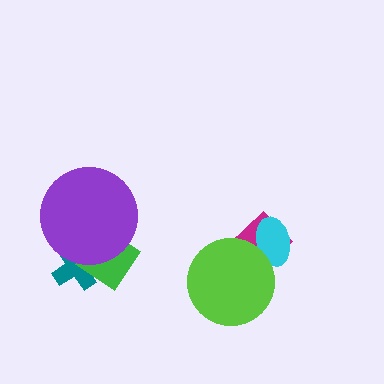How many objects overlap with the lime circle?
2 objects overlap with the lime circle.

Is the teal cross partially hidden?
Yes, it is partially covered by another shape.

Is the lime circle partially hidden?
No, no other shape covers it.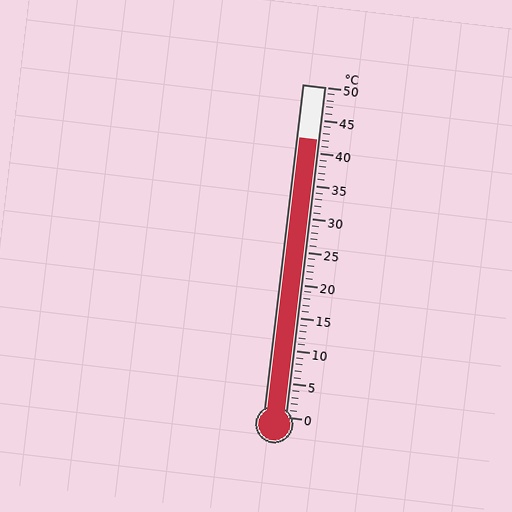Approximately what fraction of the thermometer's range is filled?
The thermometer is filled to approximately 85% of its range.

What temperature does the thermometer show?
The thermometer shows approximately 42°C.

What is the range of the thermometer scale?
The thermometer scale ranges from 0°C to 50°C.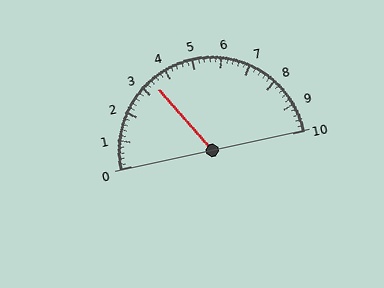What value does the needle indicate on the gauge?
The needle indicates approximately 3.4.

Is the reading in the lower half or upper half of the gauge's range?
The reading is in the lower half of the range (0 to 10).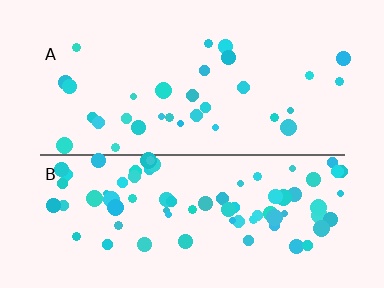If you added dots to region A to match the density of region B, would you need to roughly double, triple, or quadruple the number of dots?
Approximately double.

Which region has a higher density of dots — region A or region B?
B (the bottom).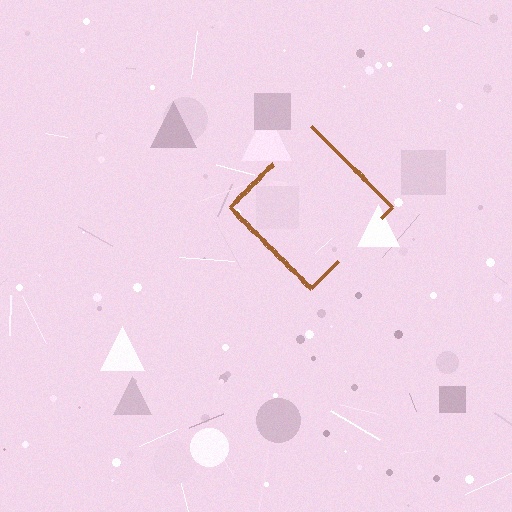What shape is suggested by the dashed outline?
The dashed outline suggests a diamond.